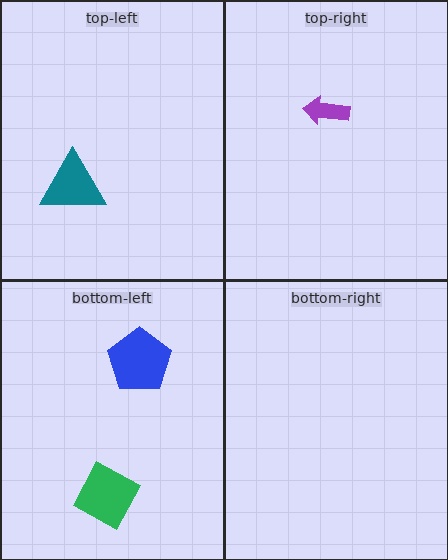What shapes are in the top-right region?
The purple arrow.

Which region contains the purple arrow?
The top-right region.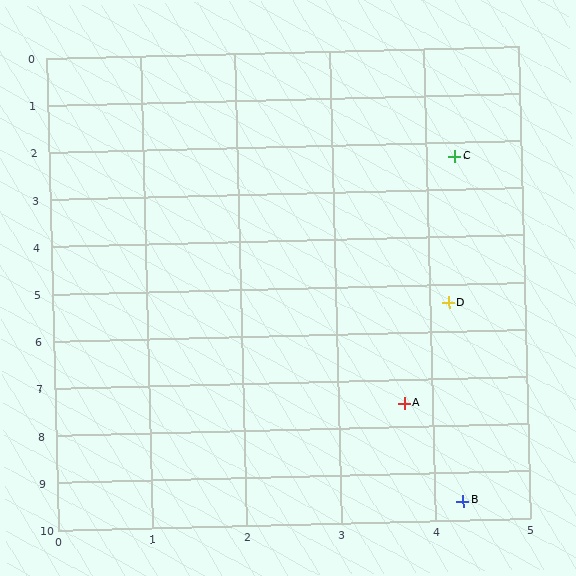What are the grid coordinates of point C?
Point C is at approximately (4.3, 2.3).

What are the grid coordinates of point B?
Point B is at approximately (4.3, 9.6).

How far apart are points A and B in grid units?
Points A and B are about 2.2 grid units apart.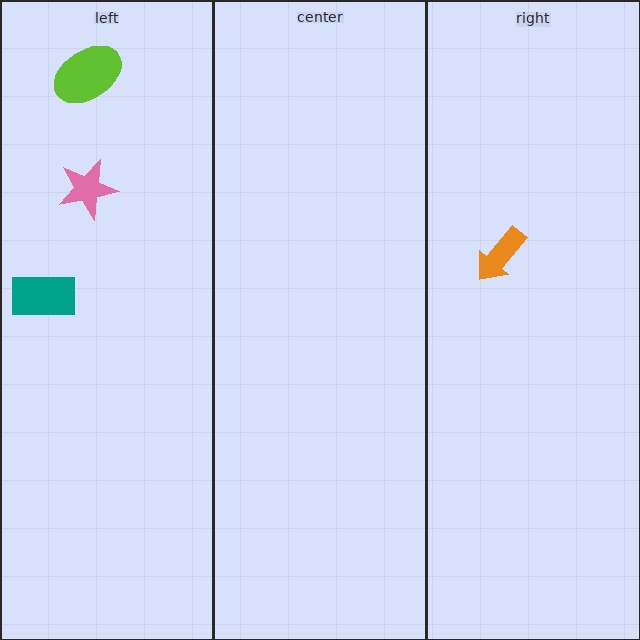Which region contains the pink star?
The left region.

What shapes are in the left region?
The teal rectangle, the pink star, the lime ellipse.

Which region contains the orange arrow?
The right region.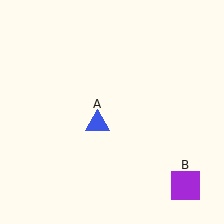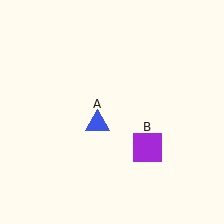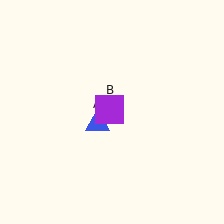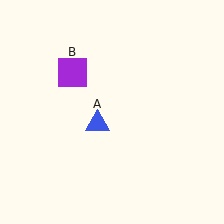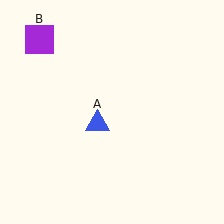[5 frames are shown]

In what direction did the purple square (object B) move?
The purple square (object B) moved up and to the left.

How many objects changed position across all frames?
1 object changed position: purple square (object B).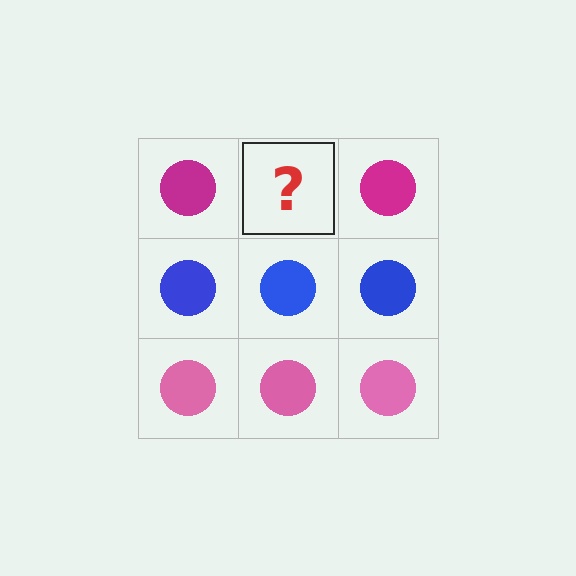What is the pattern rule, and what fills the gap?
The rule is that each row has a consistent color. The gap should be filled with a magenta circle.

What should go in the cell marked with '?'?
The missing cell should contain a magenta circle.